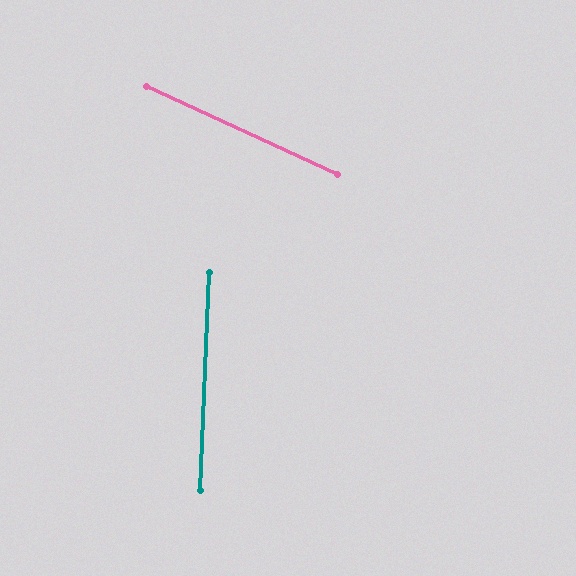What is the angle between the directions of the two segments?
Approximately 68 degrees.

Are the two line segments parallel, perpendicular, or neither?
Neither parallel nor perpendicular — they differ by about 68°.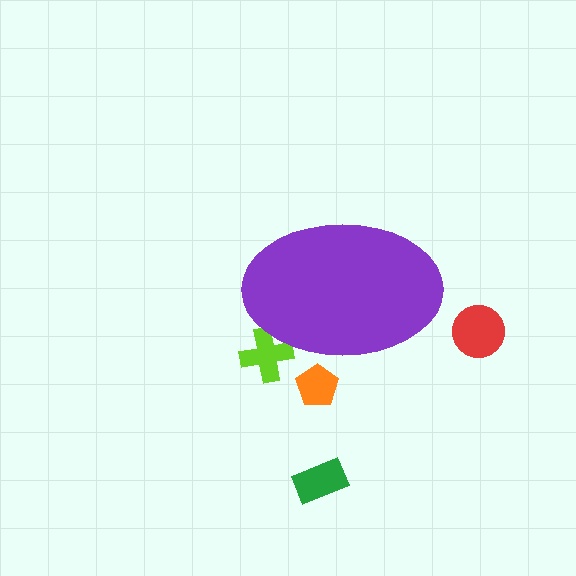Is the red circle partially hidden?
No, the red circle is fully visible.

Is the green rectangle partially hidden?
No, the green rectangle is fully visible.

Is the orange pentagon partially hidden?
Yes, the orange pentagon is partially hidden behind the purple ellipse.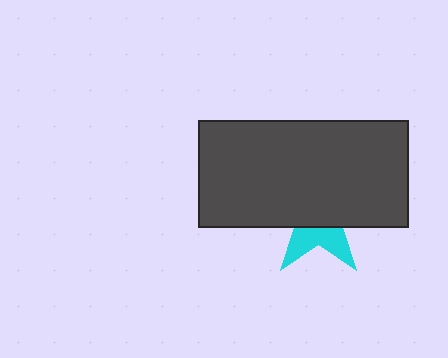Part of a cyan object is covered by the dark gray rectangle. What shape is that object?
It is a star.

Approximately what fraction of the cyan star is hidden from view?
Roughly 64% of the cyan star is hidden behind the dark gray rectangle.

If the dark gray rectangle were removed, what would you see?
You would see the complete cyan star.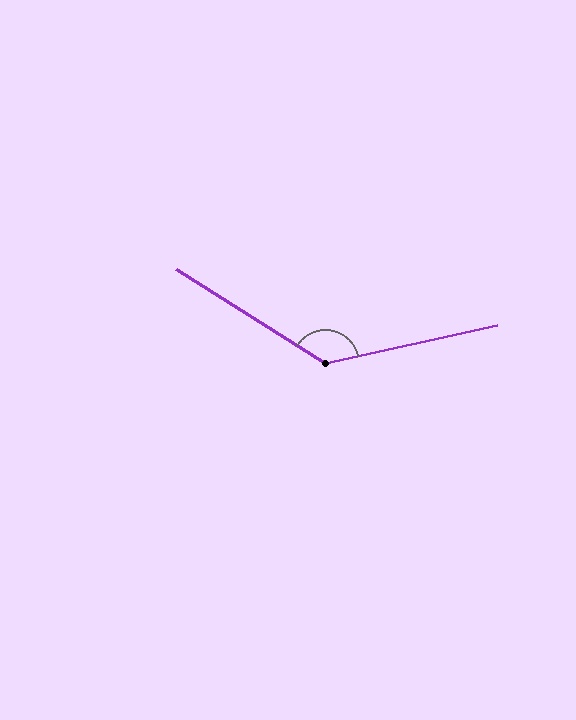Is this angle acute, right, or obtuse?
It is obtuse.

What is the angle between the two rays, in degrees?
Approximately 135 degrees.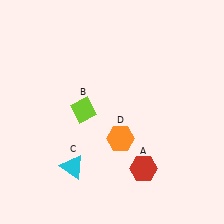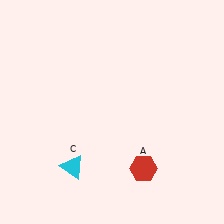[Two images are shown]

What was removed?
The lime diamond (B), the orange hexagon (D) were removed in Image 2.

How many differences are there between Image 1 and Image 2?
There are 2 differences between the two images.